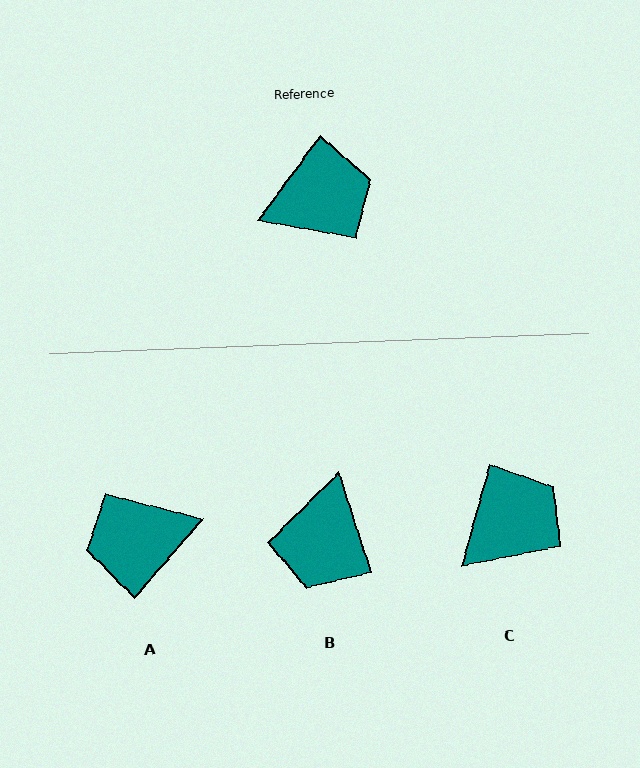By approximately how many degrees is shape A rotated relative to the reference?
Approximately 176 degrees counter-clockwise.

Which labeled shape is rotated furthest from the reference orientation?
A, about 176 degrees away.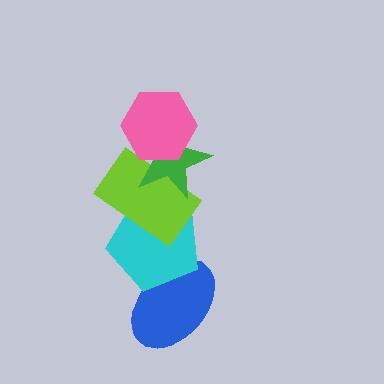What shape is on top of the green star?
The pink hexagon is on top of the green star.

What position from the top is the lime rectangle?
The lime rectangle is 3rd from the top.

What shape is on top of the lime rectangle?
The green star is on top of the lime rectangle.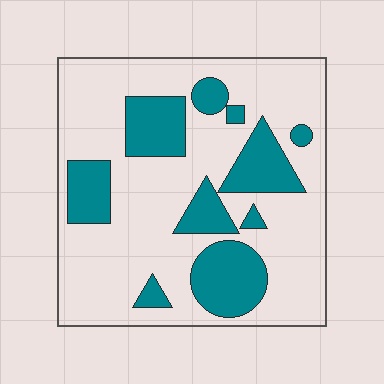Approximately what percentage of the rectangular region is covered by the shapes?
Approximately 25%.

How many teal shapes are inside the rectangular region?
10.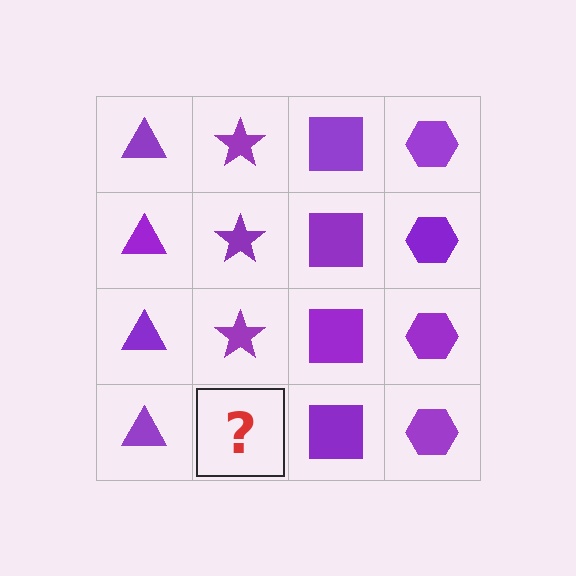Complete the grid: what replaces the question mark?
The question mark should be replaced with a purple star.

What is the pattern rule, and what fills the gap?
The rule is that each column has a consistent shape. The gap should be filled with a purple star.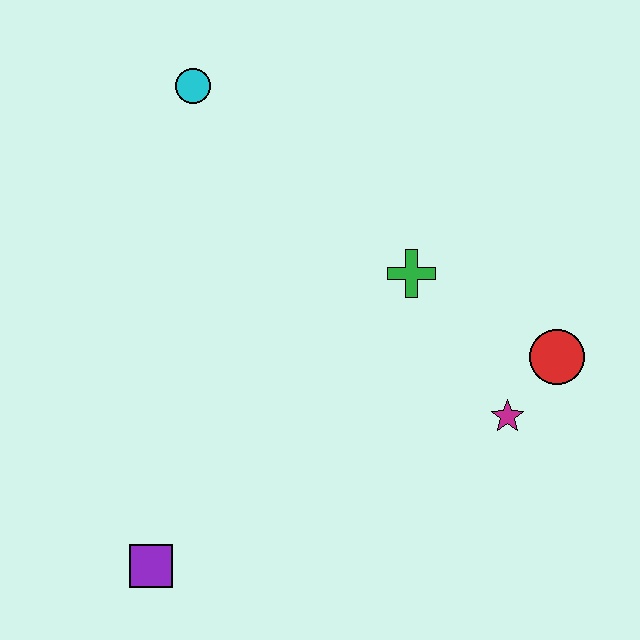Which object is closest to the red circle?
The magenta star is closest to the red circle.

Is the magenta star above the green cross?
No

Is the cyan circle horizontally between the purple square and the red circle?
Yes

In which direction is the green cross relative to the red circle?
The green cross is to the left of the red circle.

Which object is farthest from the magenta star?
The cyan circle is farthest from the magenta star.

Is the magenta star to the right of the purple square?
Yes